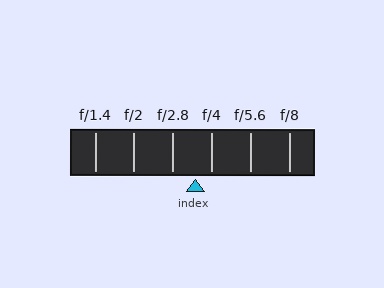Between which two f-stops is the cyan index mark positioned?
The index mark is between f/2.8 and f/4.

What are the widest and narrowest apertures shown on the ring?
The widest aperture shown is f/1.4 and the narrowest is f/8.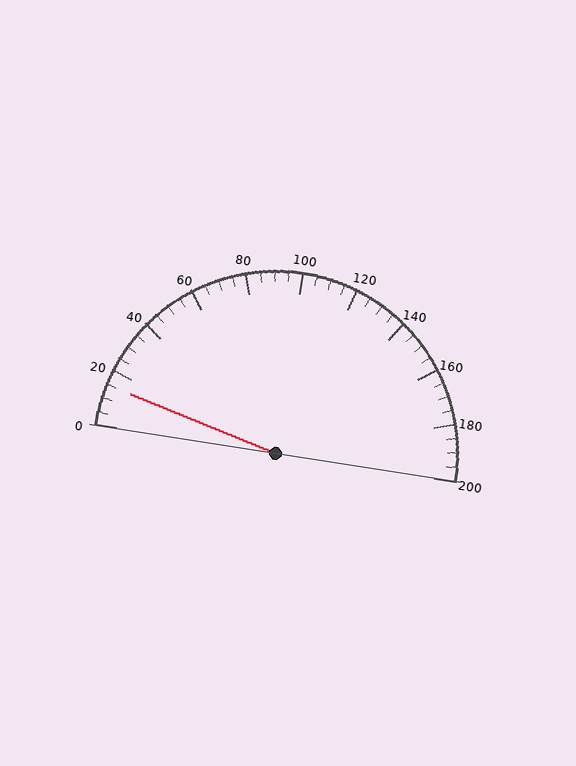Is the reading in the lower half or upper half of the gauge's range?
The reading is in the lower half of the range (0 to 200).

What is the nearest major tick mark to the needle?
The nearest major tick mark is 20.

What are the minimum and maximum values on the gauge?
The gauge ranges from 0 to 200.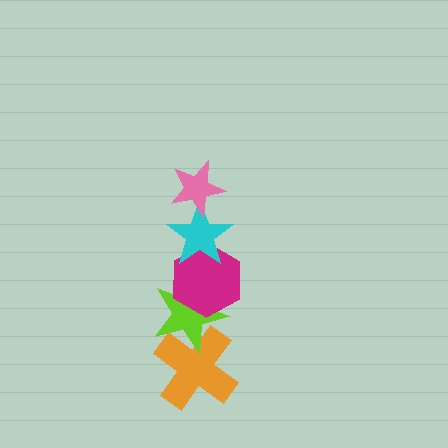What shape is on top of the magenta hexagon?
The cyan star is on top of the magenta hexagon.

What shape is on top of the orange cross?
The lime star is on top of the orange cross.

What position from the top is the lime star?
The lime star is 4th from the top.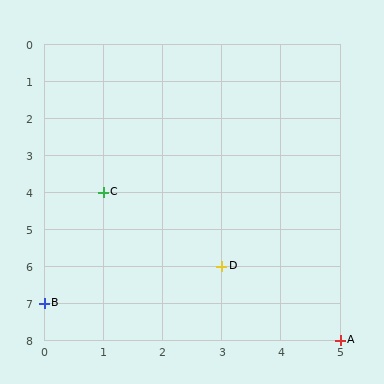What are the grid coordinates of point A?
Point A is at grid coordinates (5, 8).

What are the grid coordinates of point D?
Point D is at grid coordinates (3, 6).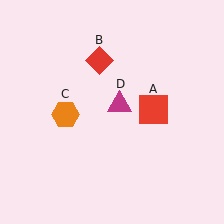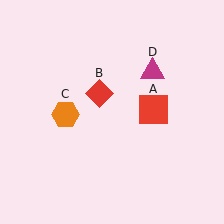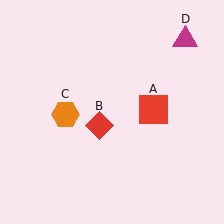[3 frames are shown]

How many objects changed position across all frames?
2 objects changed position: red diamond (object B), magenta triangle (object D).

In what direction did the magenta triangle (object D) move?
The magenta triangle (object D) moved up and to the right.